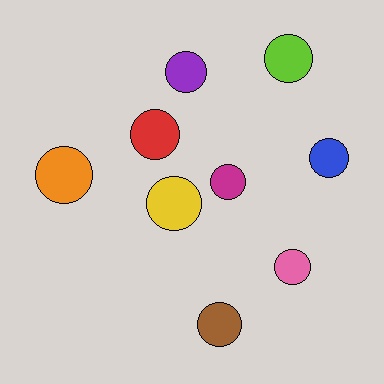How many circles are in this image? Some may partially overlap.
There are 9 circles.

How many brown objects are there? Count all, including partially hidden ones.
There is 1 brown object.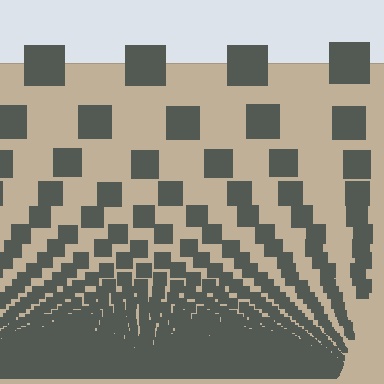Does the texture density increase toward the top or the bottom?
Density increases toward the bottom.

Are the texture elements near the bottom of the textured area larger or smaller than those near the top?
Smaller. The gradient is inverted — elements near the bottom are smaller and denser.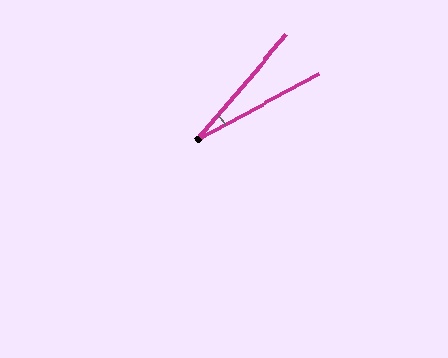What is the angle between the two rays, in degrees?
Approximately 21 degrees.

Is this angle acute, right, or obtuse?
It is acute.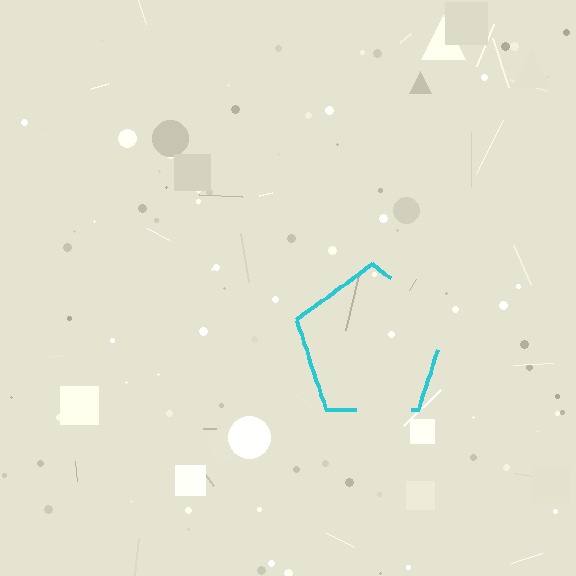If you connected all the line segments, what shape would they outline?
They would outline a pentagon.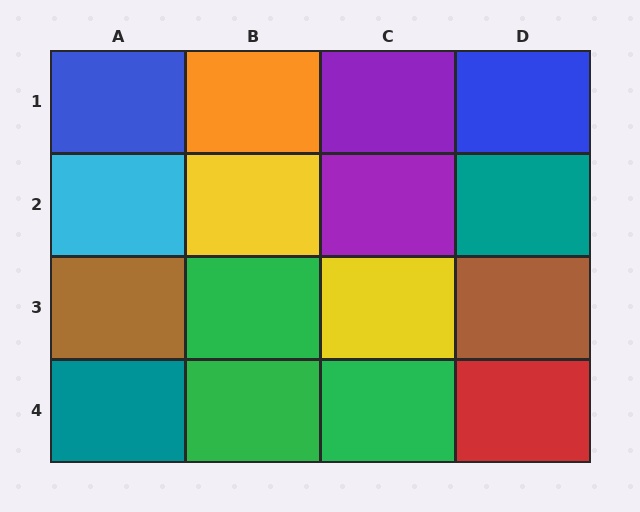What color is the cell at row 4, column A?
Teal.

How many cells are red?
1 cell is red.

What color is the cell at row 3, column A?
Brown.